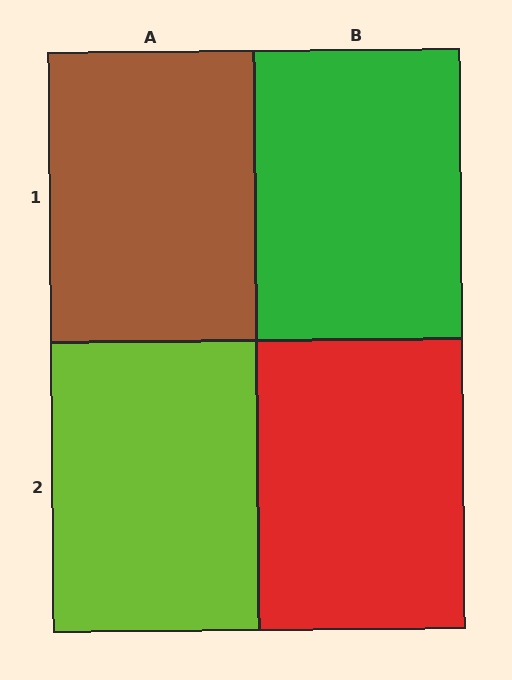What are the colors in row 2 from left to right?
Lime, red.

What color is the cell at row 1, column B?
Green.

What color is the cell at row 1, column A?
Brown.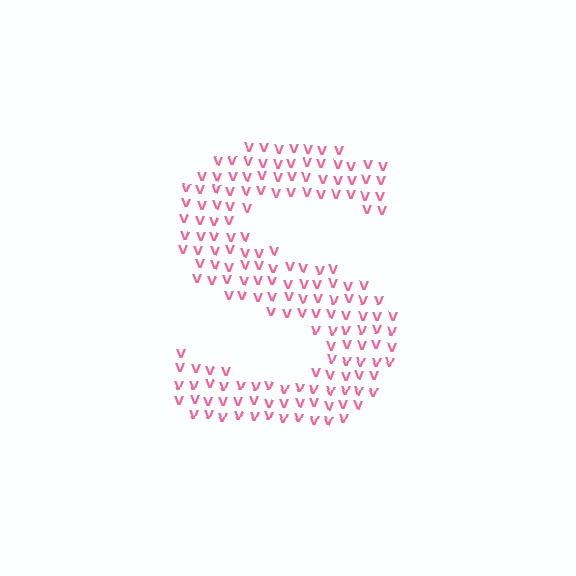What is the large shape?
The large shape is the letter S.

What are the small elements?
The small elements are letter V's.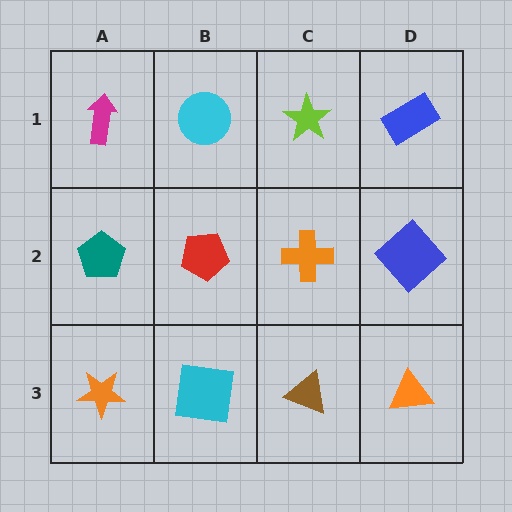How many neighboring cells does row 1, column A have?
2.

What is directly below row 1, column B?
A red pentagon.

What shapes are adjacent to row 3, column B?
A red pentagon (row 2, column B), an orange star (row 3, column A), a brown triangle (row 3, column C).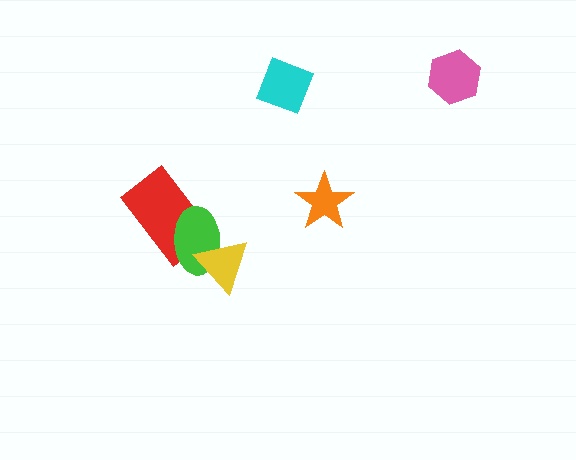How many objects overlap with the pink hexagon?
0 objects overlap with the pink hexagon.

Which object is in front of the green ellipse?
The yellow triangle is in front of the green ellipse.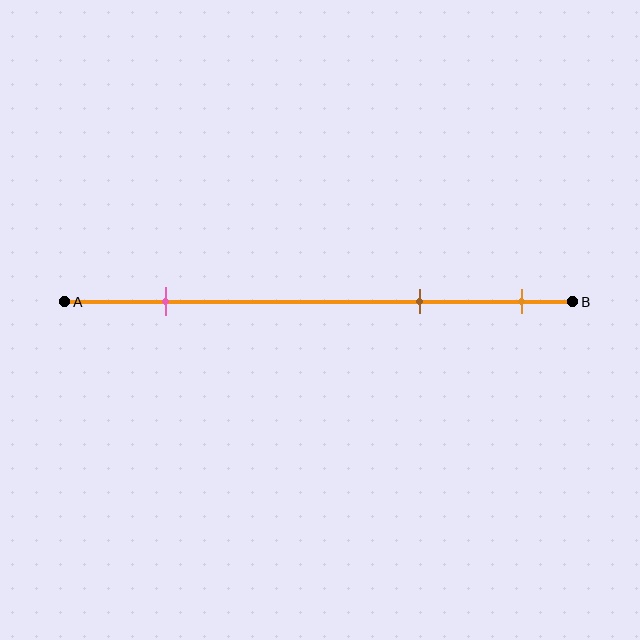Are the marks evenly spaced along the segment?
No, the marks are not evenly spaced.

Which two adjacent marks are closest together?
The brown and orange marks are the closest adjacent pair.